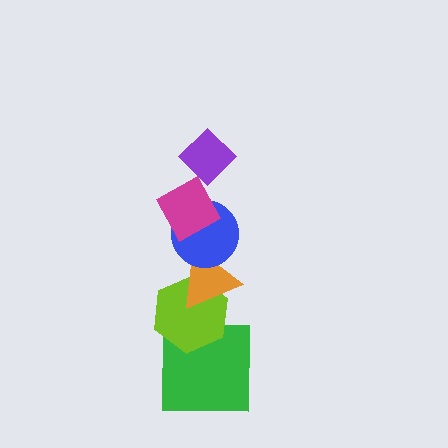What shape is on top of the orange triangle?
The blue circle is on top of the orange triangle.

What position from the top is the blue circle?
The blue circle is 3rd from the top.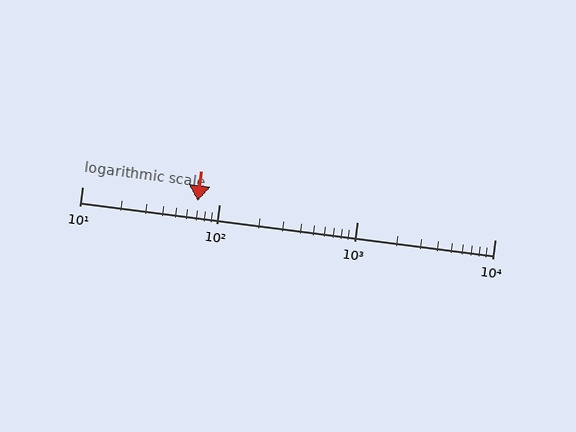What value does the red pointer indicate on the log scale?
The pointer indicates approximately 69.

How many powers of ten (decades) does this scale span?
The scale spans 3 decades, from 10 to 10000.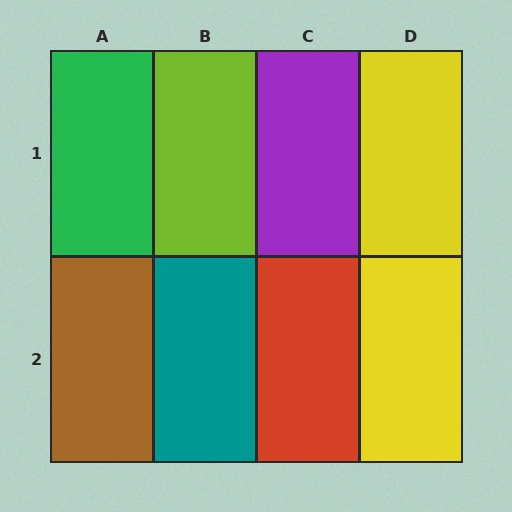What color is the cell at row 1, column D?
Yellow.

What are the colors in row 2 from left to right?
Brown, teal, red, yellow.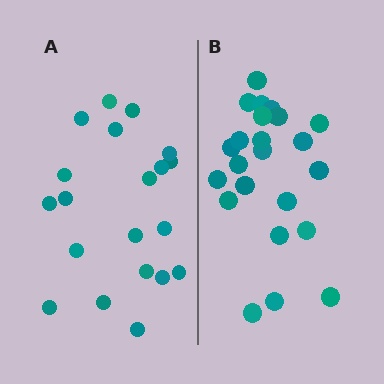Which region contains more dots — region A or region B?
Region B (the right region) has more dots.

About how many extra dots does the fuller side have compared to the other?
Region B has just a few more — roughly 2 or 3 more dots than region A.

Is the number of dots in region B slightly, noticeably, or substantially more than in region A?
Region B has only slightly more — the two regions are fairly close. The ratio is roughly 1.1 to 1.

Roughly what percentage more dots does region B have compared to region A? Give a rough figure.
About 15% more.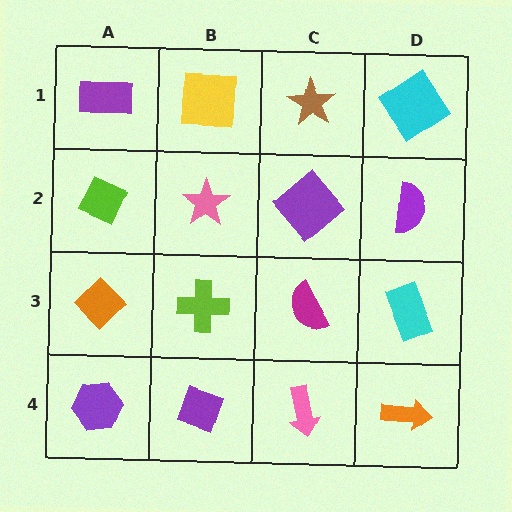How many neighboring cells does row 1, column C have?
3.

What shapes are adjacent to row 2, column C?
A brown star (row 1, column C), a magenta semicircle (row 3, column C), a pink star (row 2, column B), a purple semicircle (row 2, column D).